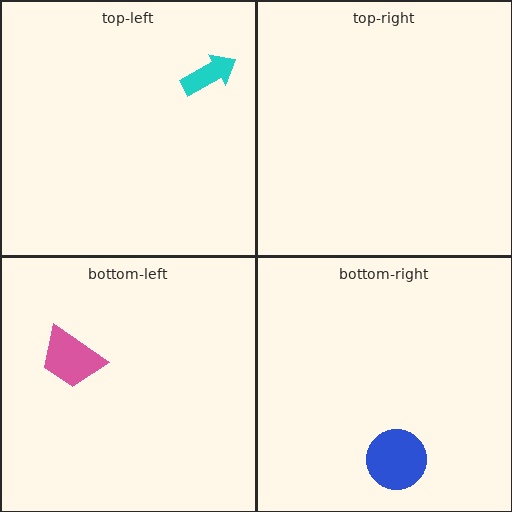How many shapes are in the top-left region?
1.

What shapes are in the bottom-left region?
The pink trapezoid.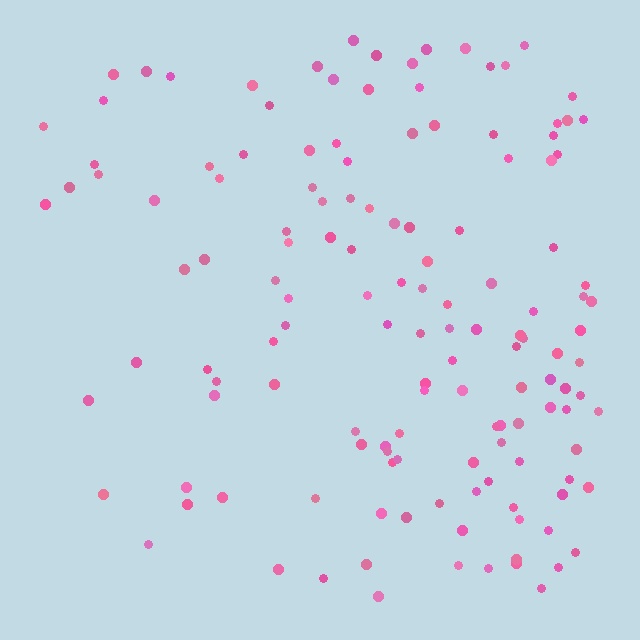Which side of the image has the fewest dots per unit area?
The left.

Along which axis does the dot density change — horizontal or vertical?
Horizontal.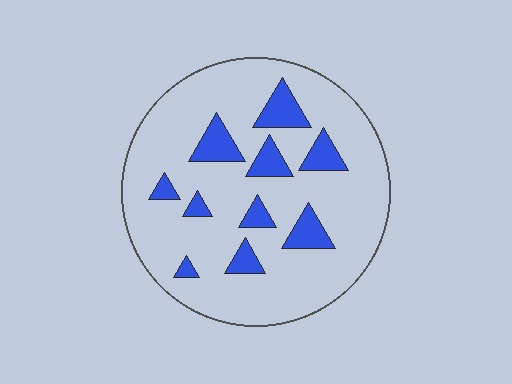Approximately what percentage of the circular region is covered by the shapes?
Approximately 15%.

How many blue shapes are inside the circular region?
10.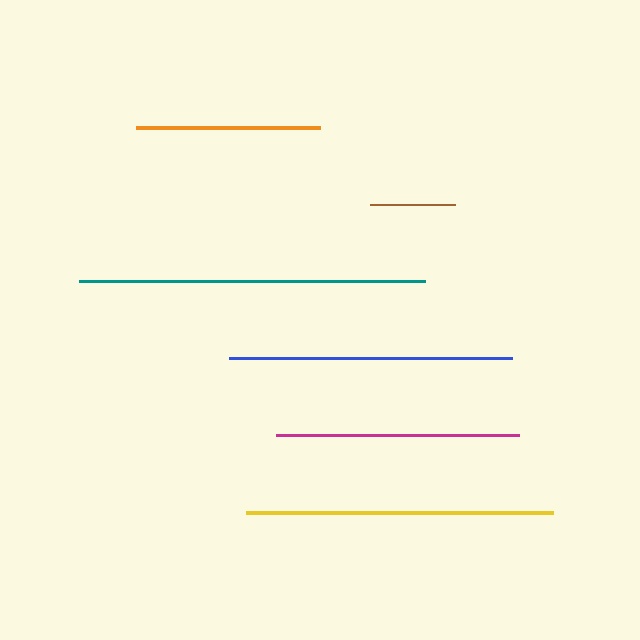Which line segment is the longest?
The teal line is the longest at approximately 346 pixels.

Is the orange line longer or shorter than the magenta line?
The magenta line is longer than the orange line.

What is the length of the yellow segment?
The yellow segment is approximately 307 pixels long.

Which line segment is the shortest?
The brown line is the shortest at approximately 85 pixels.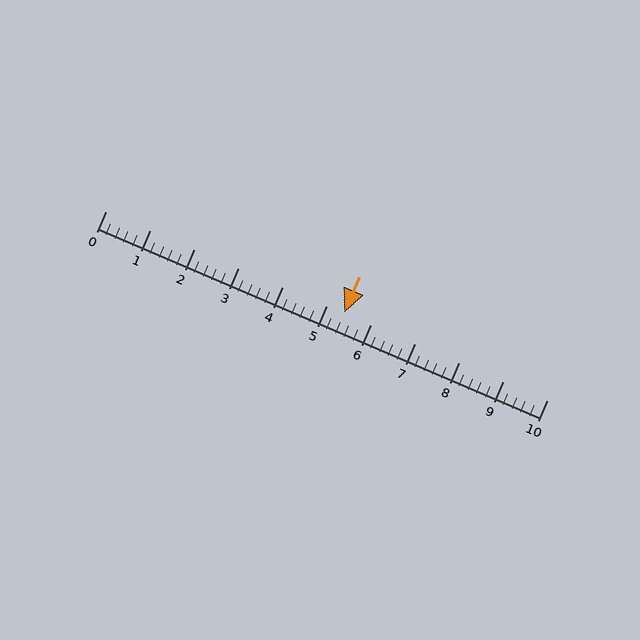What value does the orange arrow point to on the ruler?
The orange arrow points to approximately 5.4.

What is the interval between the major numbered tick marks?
The major tick marks are spaced 1 units apart.